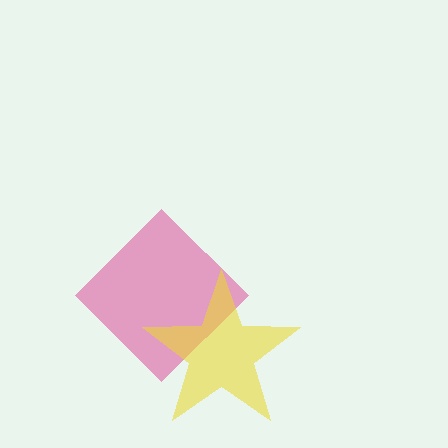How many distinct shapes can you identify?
There are 2 distinct shapes: a pink diamond, a yellow star.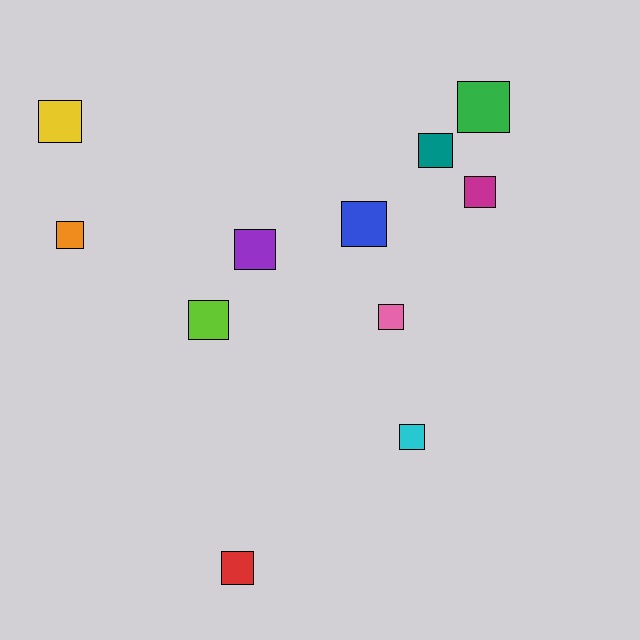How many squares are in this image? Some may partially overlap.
There are 11 squares.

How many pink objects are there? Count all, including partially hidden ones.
There is 1 pink object.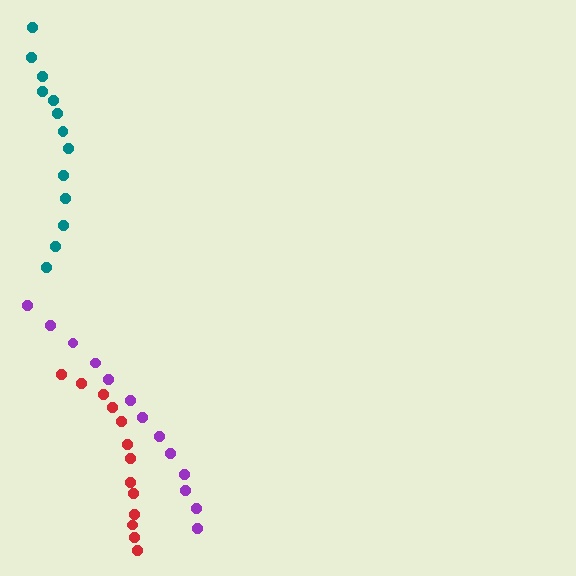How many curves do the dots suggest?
There are 3 distinct paths.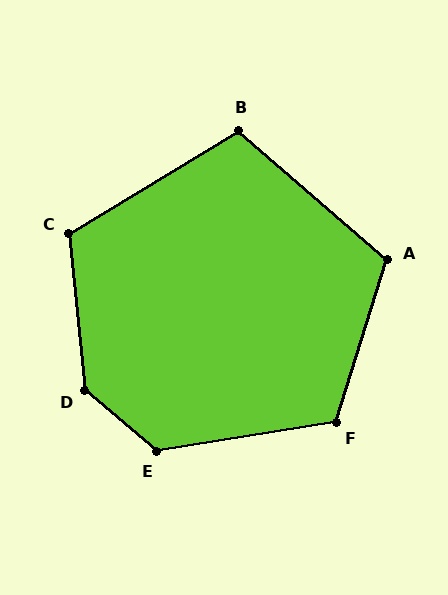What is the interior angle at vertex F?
Approximately 117 degrees (obtuse).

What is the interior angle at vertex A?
Approximately 113 degrees (obtuse).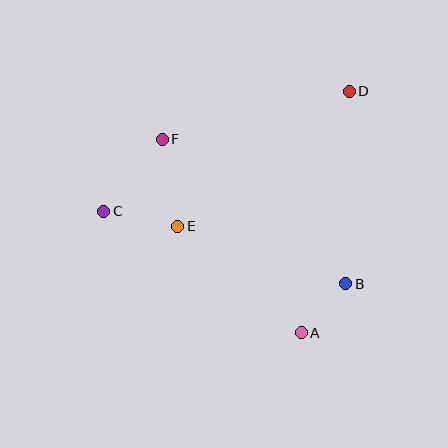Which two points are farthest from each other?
Points C and D are farthest from each other.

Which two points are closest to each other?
Points A and B are closest to each other.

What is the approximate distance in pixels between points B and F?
The distance between B and F is approximately 234 pixels.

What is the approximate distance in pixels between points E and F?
The distance between E and F is approximately 88 pixels.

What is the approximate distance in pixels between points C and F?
The distance between C and F is approximately 93 pixels.